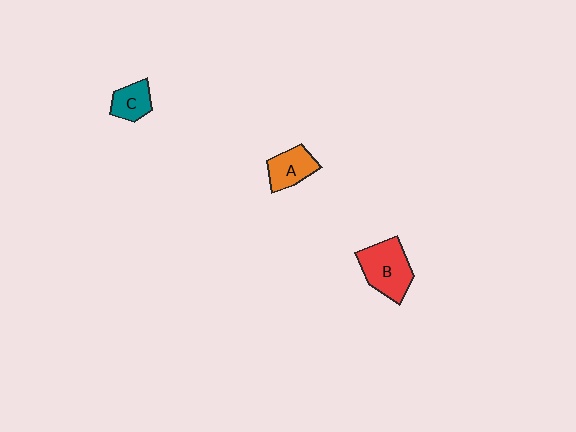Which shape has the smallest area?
Shape C (teal).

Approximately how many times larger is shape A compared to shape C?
Approximately 1.2 times.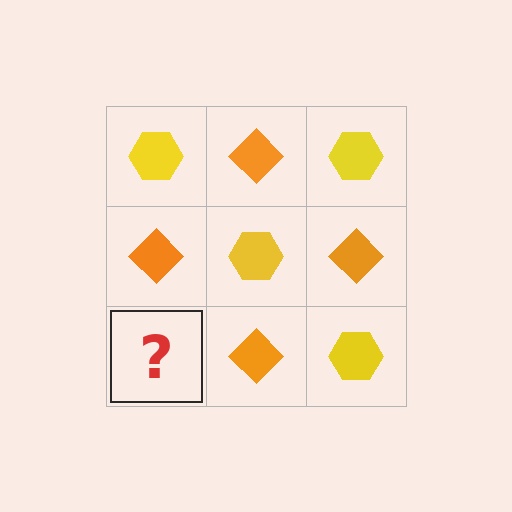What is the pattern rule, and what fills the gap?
The rule is that it alternates yellow hexagon and orange diamond in a checkerboard pattern. The gap should be filled with a yellow hexagon.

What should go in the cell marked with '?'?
The missing cell should contain a yellow hexagon.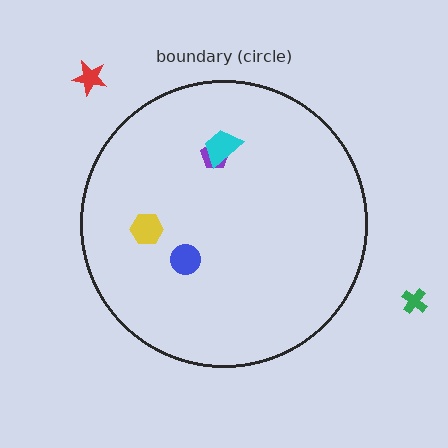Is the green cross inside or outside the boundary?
Outside.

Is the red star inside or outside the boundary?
Outside.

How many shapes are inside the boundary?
4 inside, 2 outside.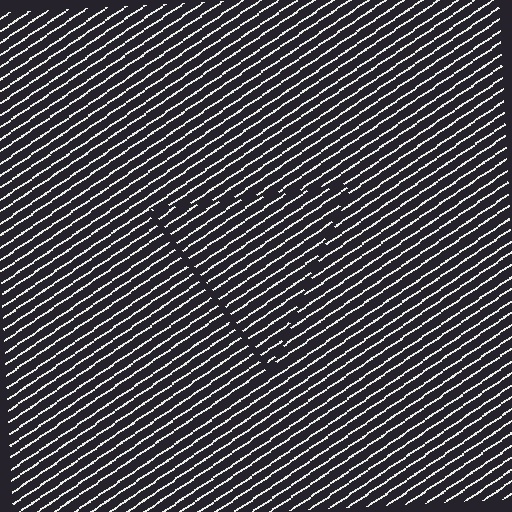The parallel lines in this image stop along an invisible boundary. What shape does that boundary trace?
An illusory triangle. The interior of the shape contains the same grating, shifted by half a period — the contour is defined by the phase discontinuity where line-ends from the inner and outer gratings abut.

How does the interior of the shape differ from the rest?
The interior of the shape contains the same grating, shifted by half a period — the contour is defined by the phase discontinuity where line-ends from the inner and outer gratings abut.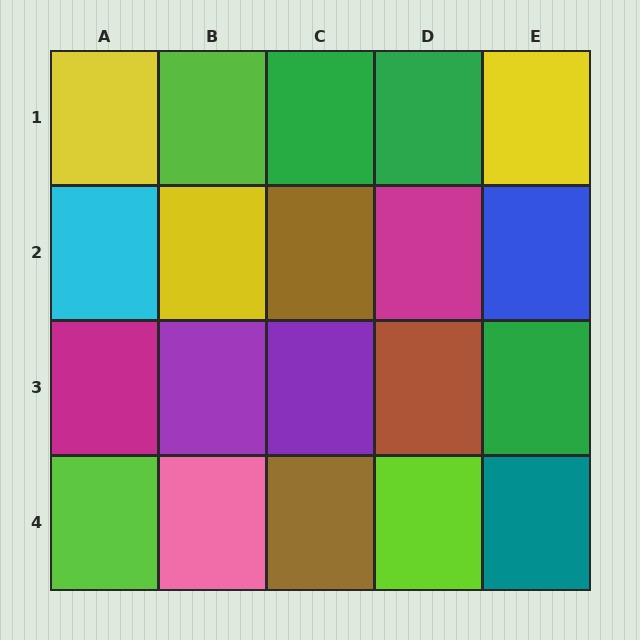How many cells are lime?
3 cells are lime.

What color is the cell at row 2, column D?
Magenta.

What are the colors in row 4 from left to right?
Lime, pink, brown, lime, teal.